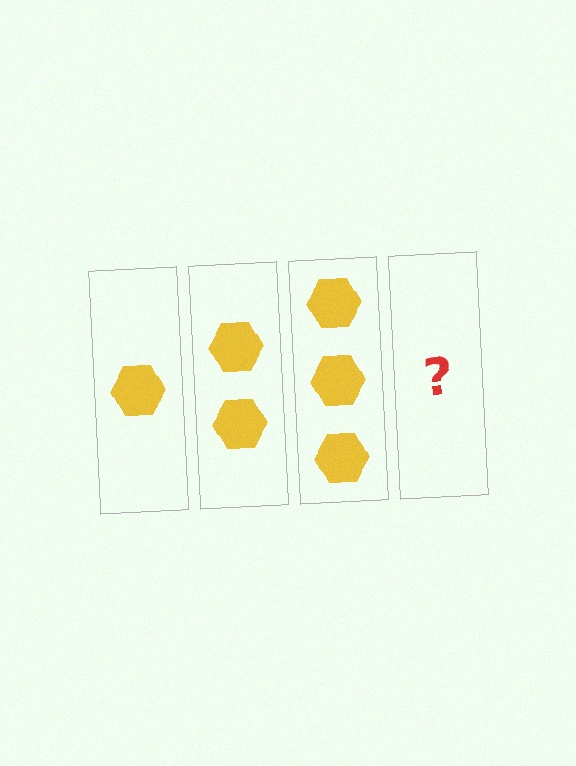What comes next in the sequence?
The next element should be 4 hexagons.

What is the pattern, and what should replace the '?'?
The pattern is that each step adds one more hexagon. The '?' should be 4 hexagons.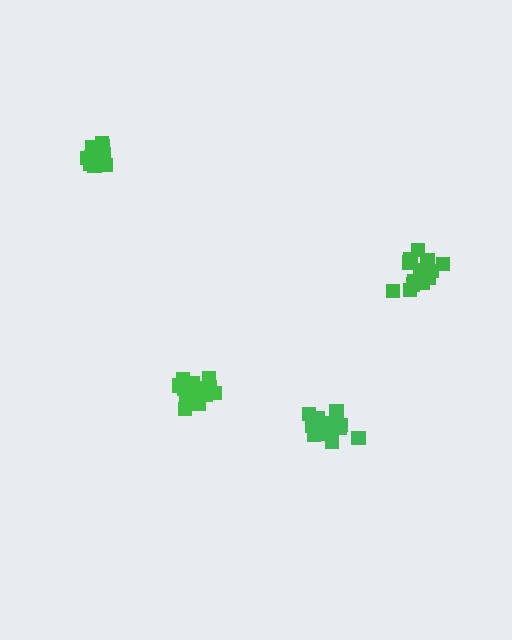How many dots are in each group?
Group 1: 14 dots, Group 2: 18 dots, Group 3: 14 dots, Group 4: 17 dots (63 total).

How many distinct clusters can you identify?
There are 4 distinct clusters.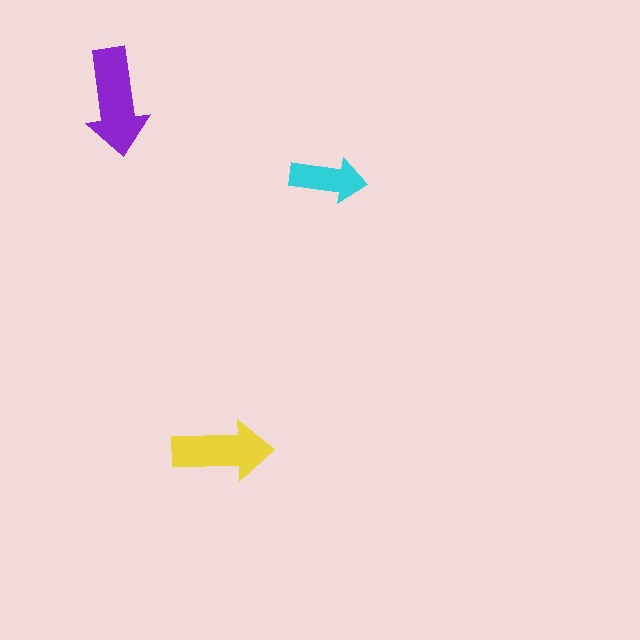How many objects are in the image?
There are 3 objects in the image.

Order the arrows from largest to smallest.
the purple one, the yellow one, the cyan one.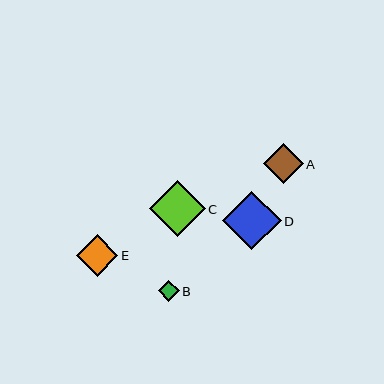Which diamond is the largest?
Diamond D is the largest with a size of approximately 58 pixels.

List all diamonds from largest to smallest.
From largest to smallest: D, C, E, A, B.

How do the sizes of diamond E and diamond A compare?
Diamond E and diamond A are approximately the same size.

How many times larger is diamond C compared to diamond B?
Diamond C is approximately 2.7 times the size of diamond B.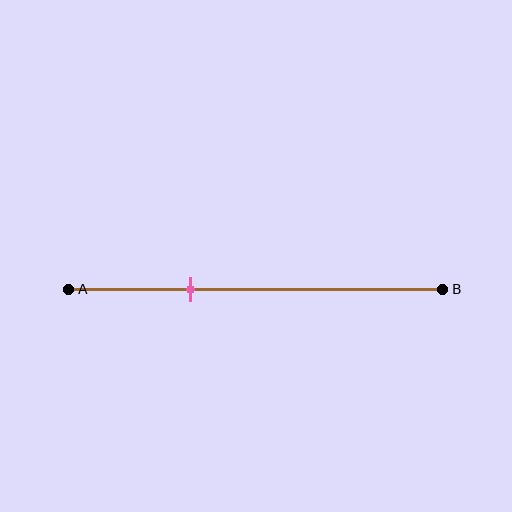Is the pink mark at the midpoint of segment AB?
No, the mark is at about 35% from A, not at the 50% midpoint.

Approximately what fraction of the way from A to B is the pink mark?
The pink mark is approximately 35% of the way from A to B.